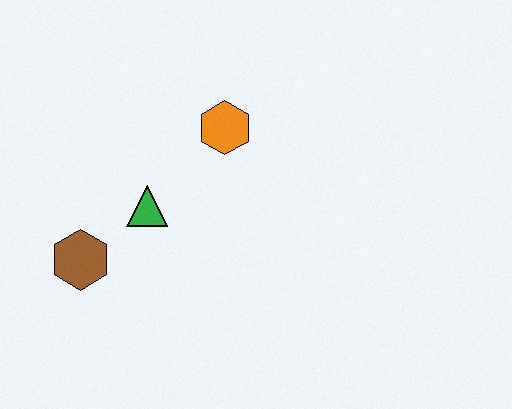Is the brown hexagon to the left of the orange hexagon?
Yes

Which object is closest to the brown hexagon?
The green triangle is closest to the brown hexagon.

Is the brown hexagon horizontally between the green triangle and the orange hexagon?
No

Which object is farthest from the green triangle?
The orange hexagon is farthest from the green triangle.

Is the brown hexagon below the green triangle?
Yes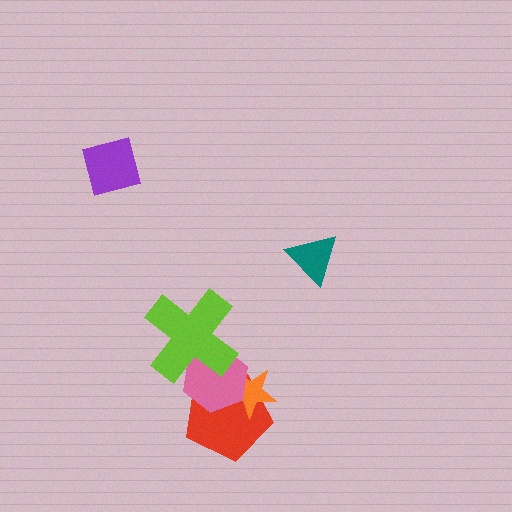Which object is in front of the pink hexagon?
The lime cross is in front of the pink hexagon.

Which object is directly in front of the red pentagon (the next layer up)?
The orange star is directly in front of the red pentagon.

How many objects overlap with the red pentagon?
2 objects overlap with the red pentagon.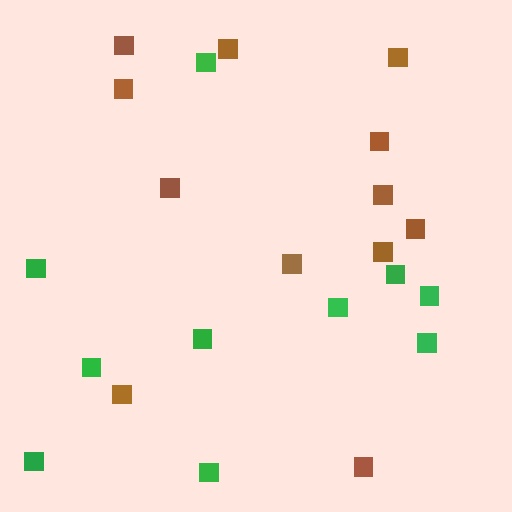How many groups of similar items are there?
There are 2 groups: one group of green squares (10) and one group of brown squares (12).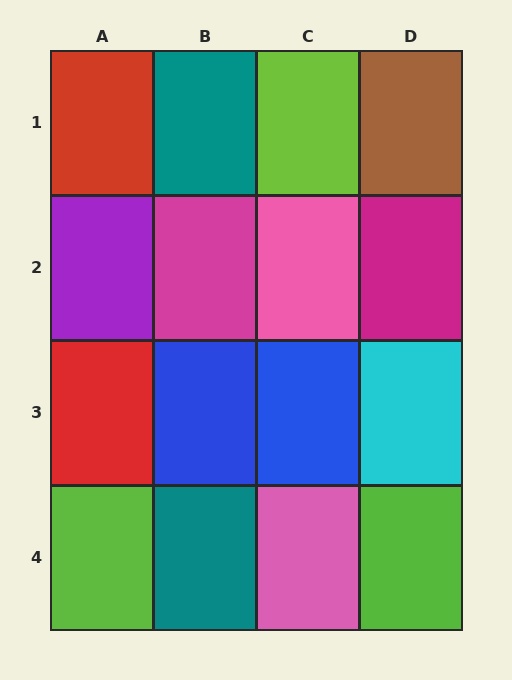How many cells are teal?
2 cells are teal.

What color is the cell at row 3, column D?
Cyan.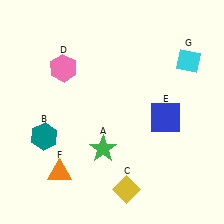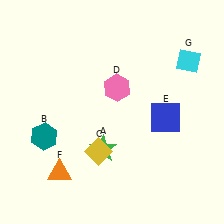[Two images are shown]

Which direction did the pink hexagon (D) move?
The pink hexagon (D) moved right.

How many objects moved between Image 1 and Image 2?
2 objects moved between the two images.